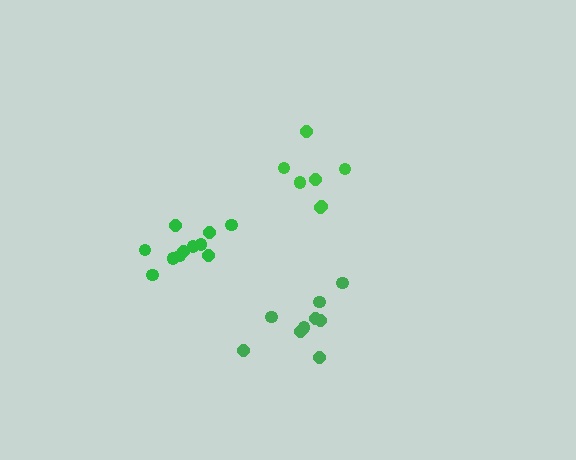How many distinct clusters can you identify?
There are 3 distinct clusters.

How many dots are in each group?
Group 1: 9 dots, Group 2: 11 dots, Group 3: 7 dots (27 total).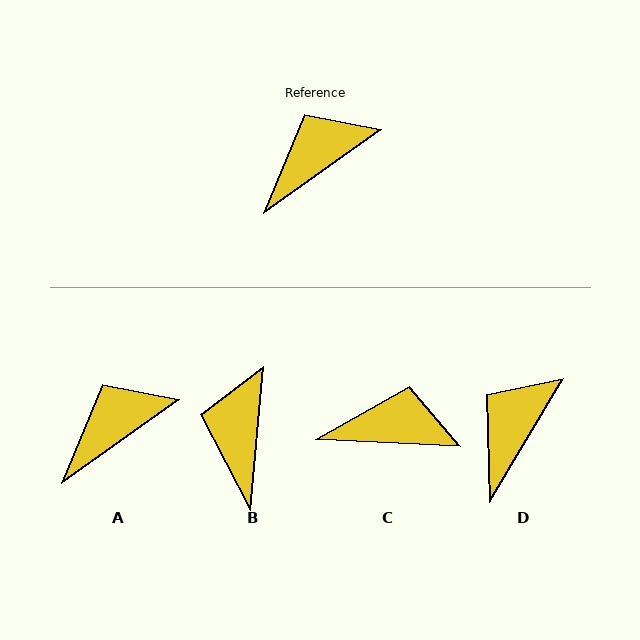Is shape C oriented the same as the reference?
No, it is off by about 38 degrees.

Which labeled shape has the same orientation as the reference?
A.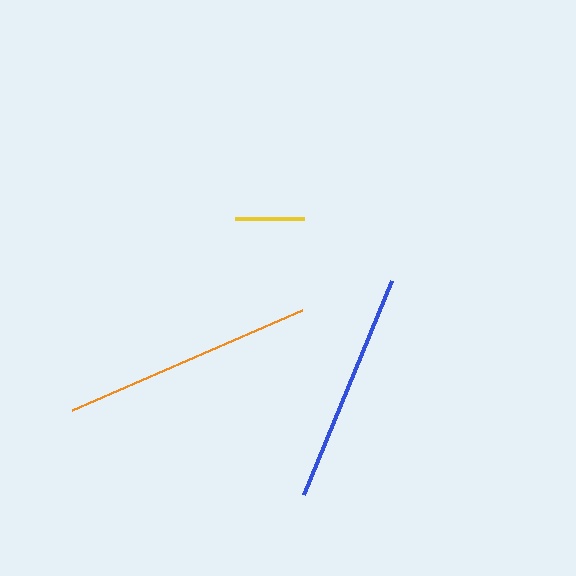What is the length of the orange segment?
The orange segment is approximately 251 pixels long.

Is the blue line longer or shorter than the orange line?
The orange line is longer than the blue line.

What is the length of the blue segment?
The blue segment is approximately 231 pixels long.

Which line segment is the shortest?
The yellow line is the shortest at approximately 69 pixels.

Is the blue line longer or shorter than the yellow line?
The blue line is longer than the yellow line.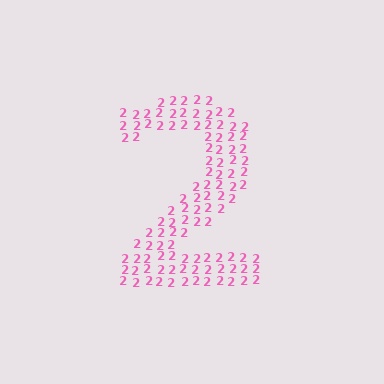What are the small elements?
The small elements are digit 2's.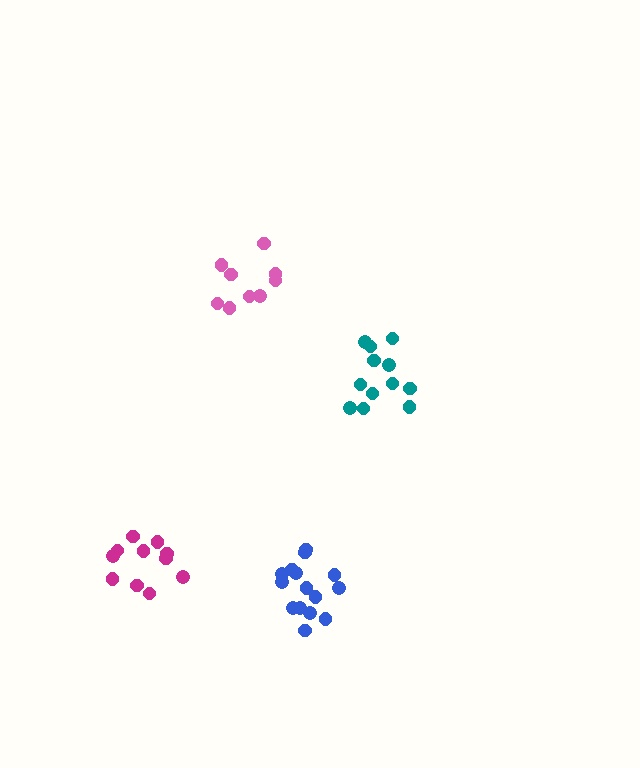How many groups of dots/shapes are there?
There are 4 groups.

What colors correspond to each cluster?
The clusters are colored: blue, pink, teal, magenta.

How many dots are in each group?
Group 1: 15 dots, Group 2: 9 dots, Group 3: 12 dots, Group 4: 11 dots (47 total).